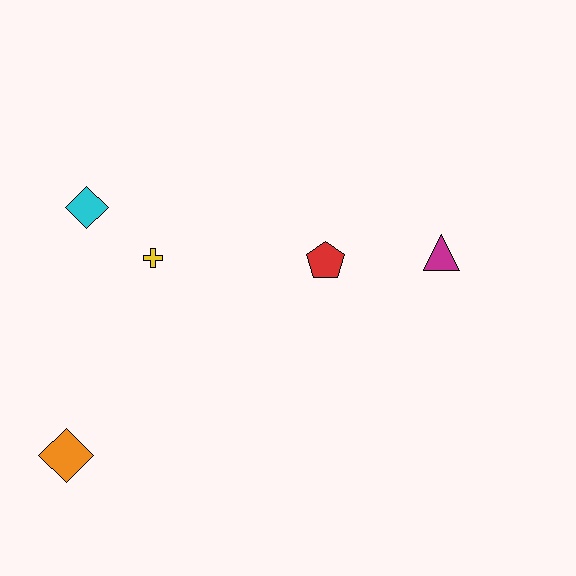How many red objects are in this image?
There is 1 red object.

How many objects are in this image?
There are 5 objects.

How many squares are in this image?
There are no squares.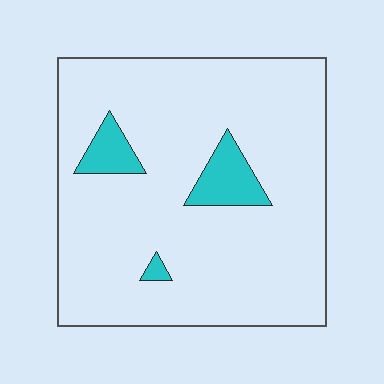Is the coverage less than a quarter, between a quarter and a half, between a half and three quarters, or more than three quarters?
Less than a quarter.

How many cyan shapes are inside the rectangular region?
3.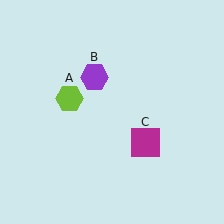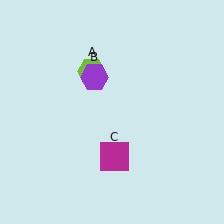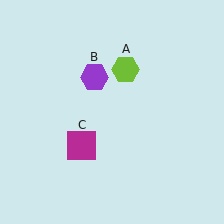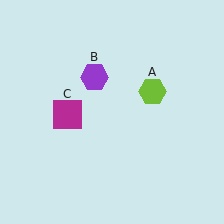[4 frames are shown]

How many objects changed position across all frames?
2 objects changed position: lime hexagon (object A), magenta square (object C).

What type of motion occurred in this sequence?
The lime hexagon (object A), magenta square (object C) rotated clockwise around the center of the scene.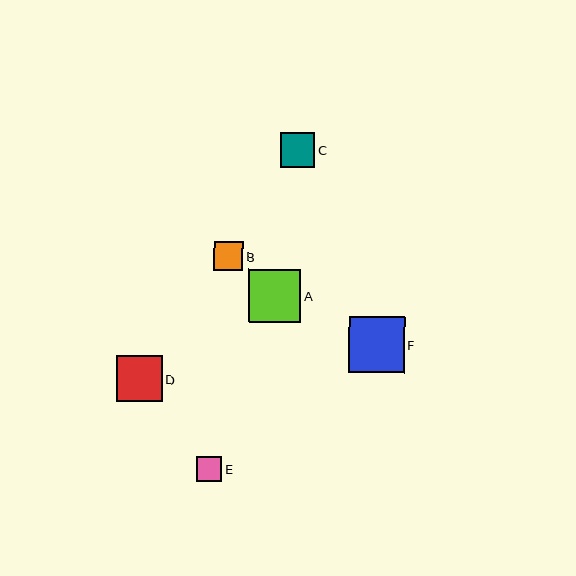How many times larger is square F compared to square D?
Square F is approximately 1.2 times the size of square D.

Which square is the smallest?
Square E is the smallest with a size of approximately 25 pixels.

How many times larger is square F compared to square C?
Square F is approximately 1.6 times the size of square C.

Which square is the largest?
Square F is the largest with a size of approximately 56 pixels.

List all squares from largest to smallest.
From largest to smallest: F, A, D, C, B, E.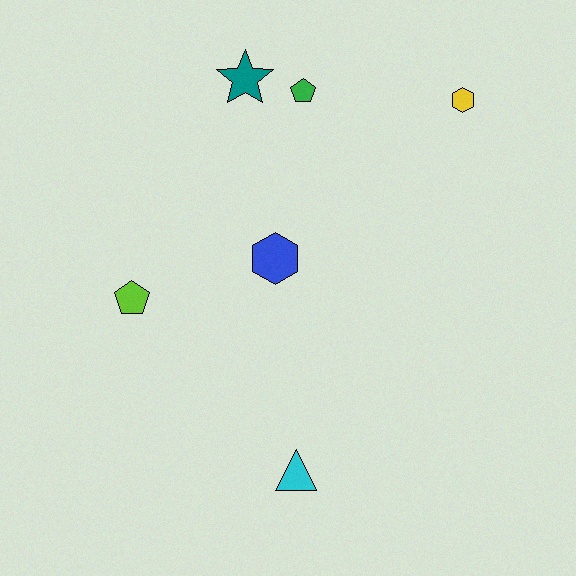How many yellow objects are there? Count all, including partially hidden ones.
There is 1 yellow object.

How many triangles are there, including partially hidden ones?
There is 1 triangle.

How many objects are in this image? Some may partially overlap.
There are 6 objects.